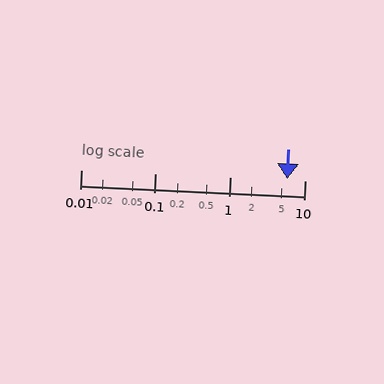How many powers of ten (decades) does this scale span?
The scale spans 3 decades, from 0.01 to 10.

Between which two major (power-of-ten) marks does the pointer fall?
The pointer is between 1 and 10.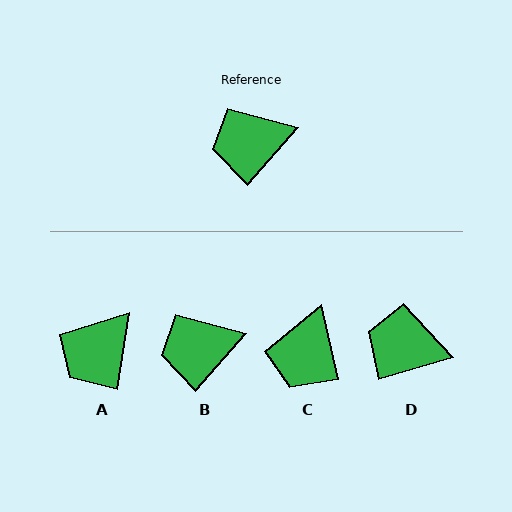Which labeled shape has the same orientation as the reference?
B.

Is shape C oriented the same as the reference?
No, it is off by about 55 degrees.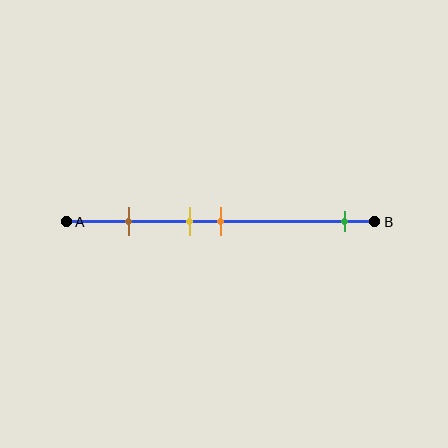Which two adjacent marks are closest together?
The yellow and orange marks are the closest adjacent pair.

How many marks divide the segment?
There are 4 marks dividing the segment.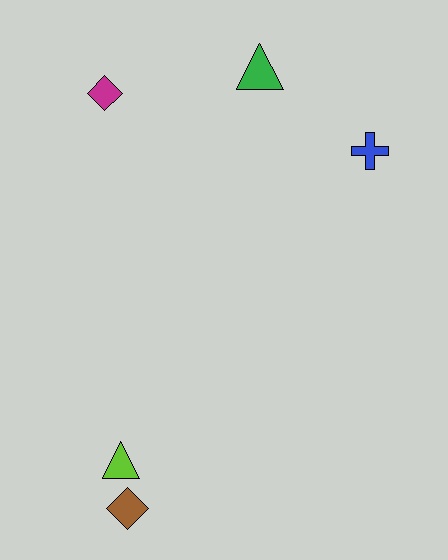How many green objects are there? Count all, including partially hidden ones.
There is 1 green object.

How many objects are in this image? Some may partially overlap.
There are 5 objects.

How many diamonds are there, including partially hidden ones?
There are 2 diamonds.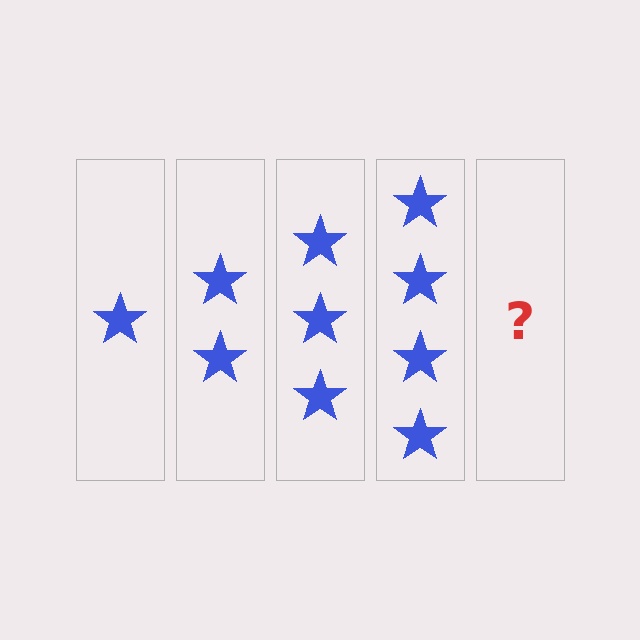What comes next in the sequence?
The next element should be 5 stars.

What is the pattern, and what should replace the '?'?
The pattern is that each step adds one more star. The '?' should be 5 stars.